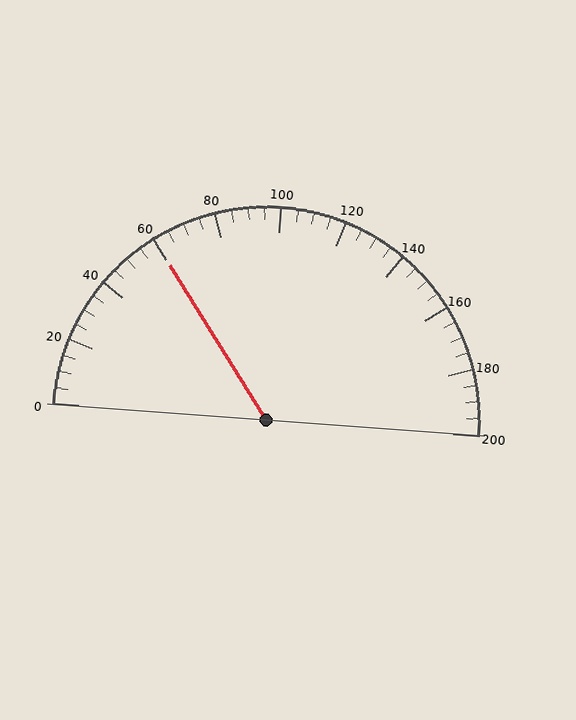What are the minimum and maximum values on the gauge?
The gauge ranges from 0 to 200.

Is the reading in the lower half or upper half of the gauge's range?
The reading is in the lower half of the range (0 to 200).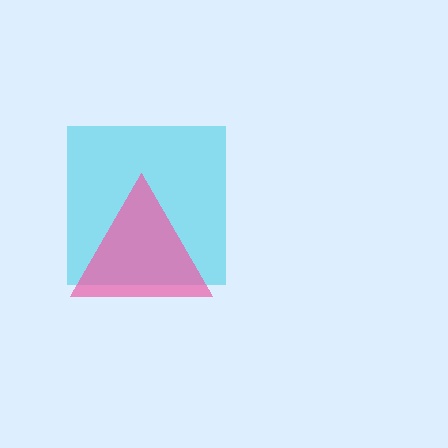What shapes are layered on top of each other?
The layered shapes are: a cyan square, a pink triangle.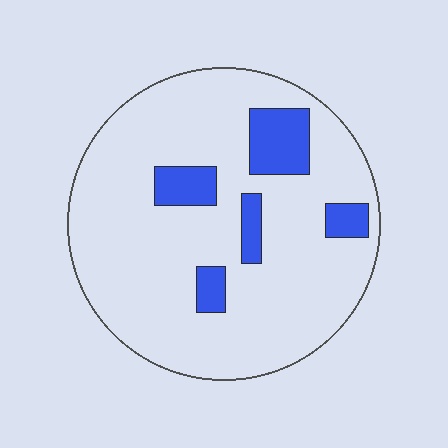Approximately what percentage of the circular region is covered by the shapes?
Approximately 15%.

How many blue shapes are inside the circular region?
5.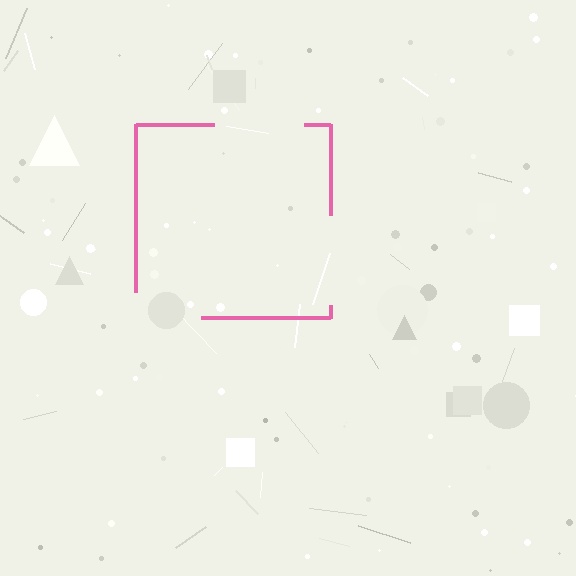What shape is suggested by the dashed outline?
The dashed outline suggests a square.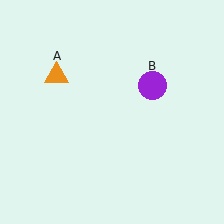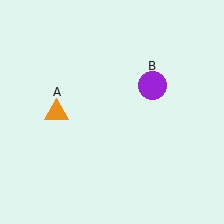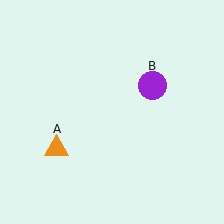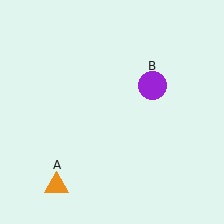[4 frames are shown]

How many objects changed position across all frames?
1 object changed position: orange triangle (object A).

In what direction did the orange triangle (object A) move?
The orange triangle (object A) moved down.